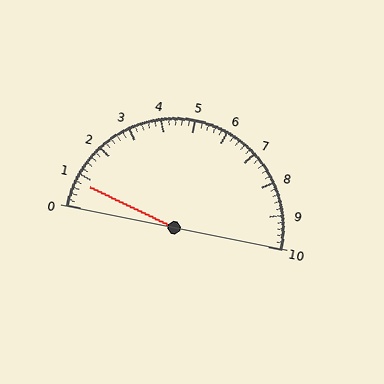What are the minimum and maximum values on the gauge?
The gauge ranges from 0 to 10.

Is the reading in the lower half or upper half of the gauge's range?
The reading is in the lower half of the range (0 to 10).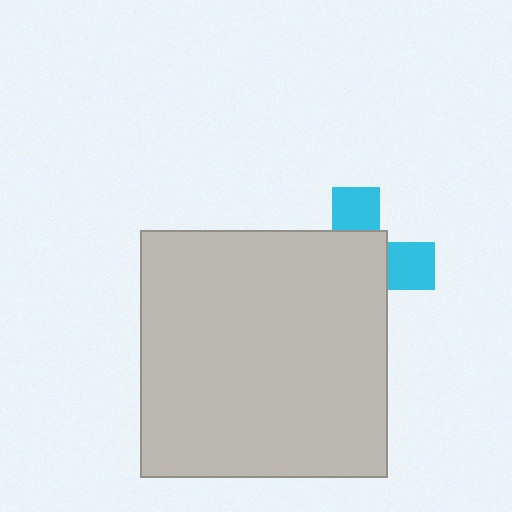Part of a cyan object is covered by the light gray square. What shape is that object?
It is a cross.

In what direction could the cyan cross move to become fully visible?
The cyan cross could move toward the upper-right. That would shift it out from behind the light gray square entirely.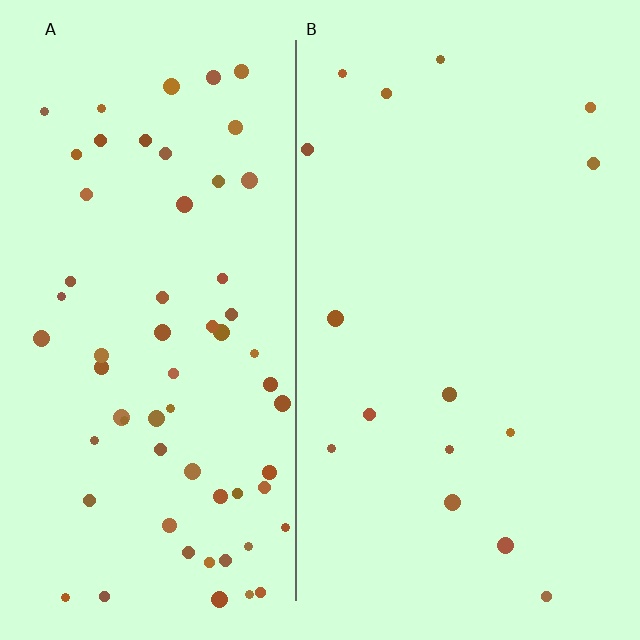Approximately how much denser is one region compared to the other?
Approximately 4.1× — region A over region B.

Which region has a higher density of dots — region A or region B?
A (the left).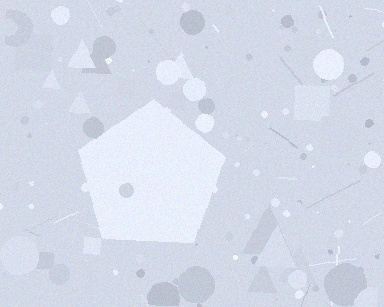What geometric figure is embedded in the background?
A pentagon is embedded in the background.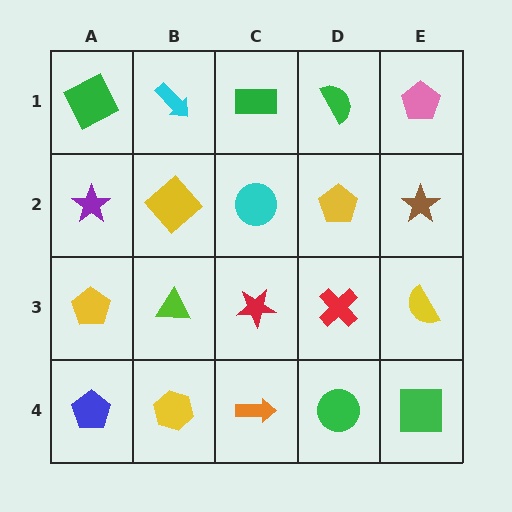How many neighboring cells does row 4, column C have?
3.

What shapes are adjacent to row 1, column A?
A purple star (row 2, column A), a cyan arrow (row 1, column B).